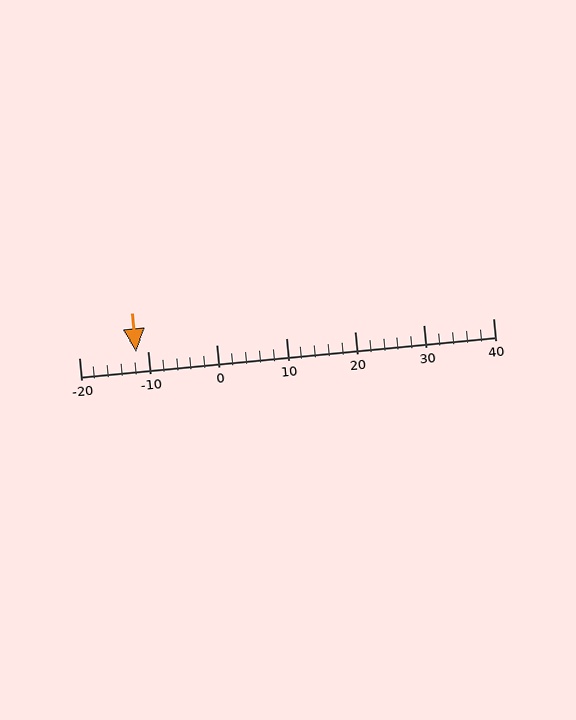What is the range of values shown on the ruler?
The ruler shows values from -20 to 40.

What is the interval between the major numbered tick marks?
The major tick marks are spaced 10 units apart.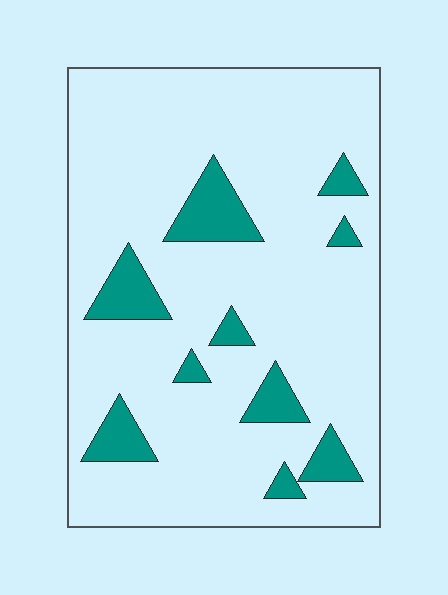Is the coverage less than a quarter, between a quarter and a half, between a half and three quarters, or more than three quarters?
Less than a quarter.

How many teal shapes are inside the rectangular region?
10.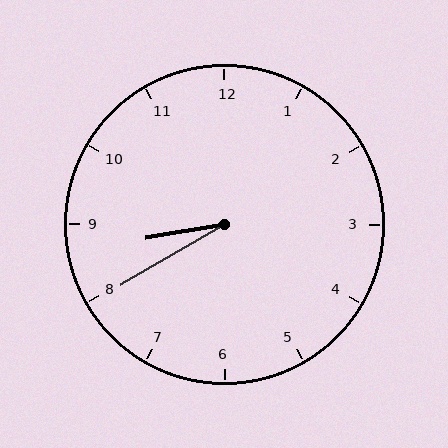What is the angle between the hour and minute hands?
Approximately 20 degrees.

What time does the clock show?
8:40.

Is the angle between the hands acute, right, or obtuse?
It is acute.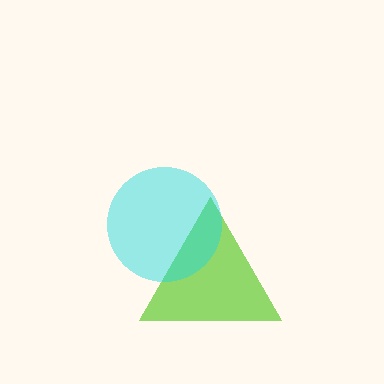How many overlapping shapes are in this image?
There are 2 overlapping shapes in the image.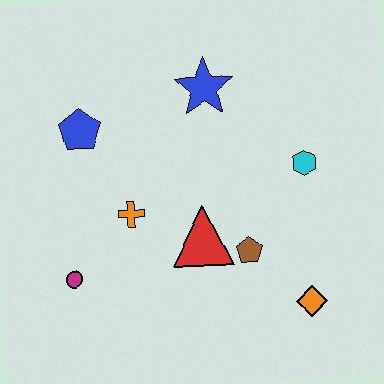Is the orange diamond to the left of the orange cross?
No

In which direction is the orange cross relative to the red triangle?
The orange cross is to the left of the red triangle.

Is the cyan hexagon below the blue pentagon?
Yes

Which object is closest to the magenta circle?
The orange cross is closest to the magenta circle.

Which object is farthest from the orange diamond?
The blue pentagon is farthest from the orange diamond.